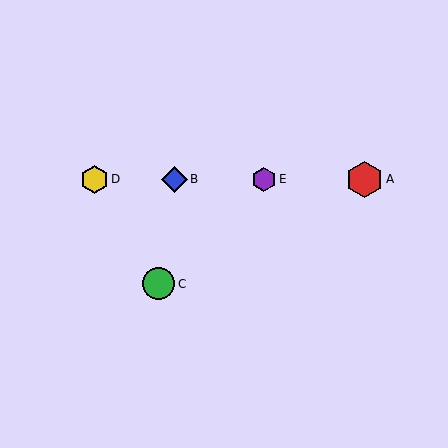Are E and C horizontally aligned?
No, E is at y≈179 and C is at y≈284.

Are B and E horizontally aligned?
Yes, both are at y≈179.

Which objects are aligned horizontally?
Objects A, B, D, E are aligned horizontally.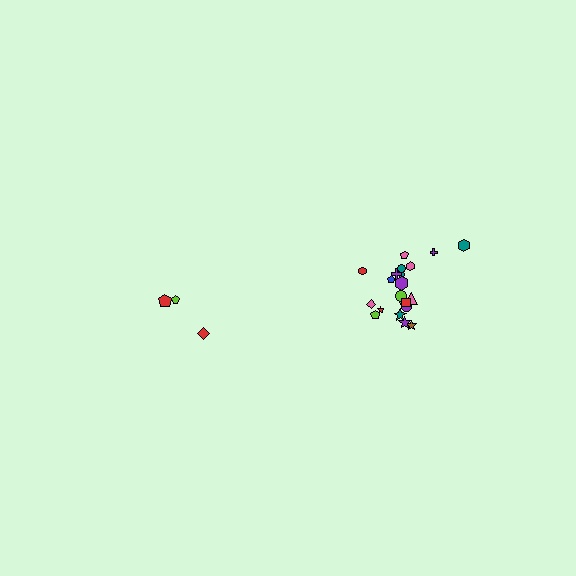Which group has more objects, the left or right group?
The right group.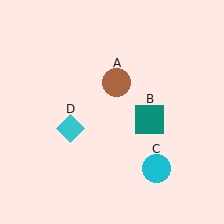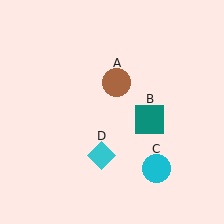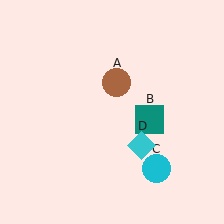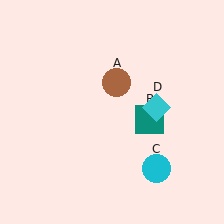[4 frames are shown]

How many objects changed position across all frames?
1 object changed position: cyan diamond (object D).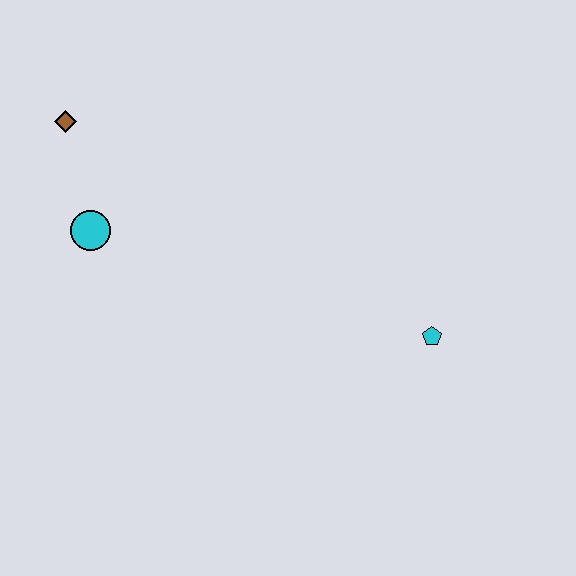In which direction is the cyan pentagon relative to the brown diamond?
The cyan pentagon is to the right of the brown diamond.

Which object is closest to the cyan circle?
The brown diamond is closest to the cyan circle.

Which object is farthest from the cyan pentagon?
The brown diamond is farthest from the cyan pentagon.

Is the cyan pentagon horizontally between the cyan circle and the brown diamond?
No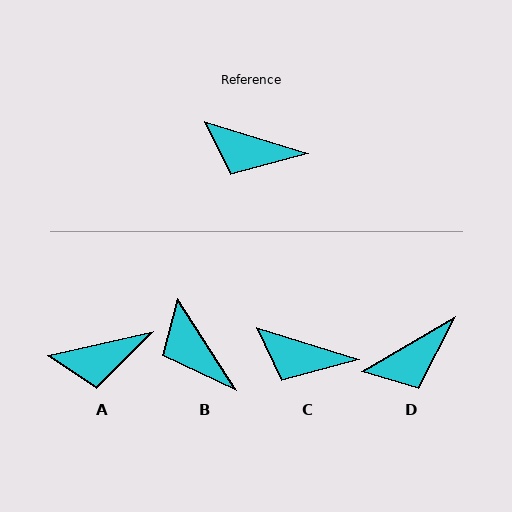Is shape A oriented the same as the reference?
No, it is off by about 31 degrees.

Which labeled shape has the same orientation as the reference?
C.